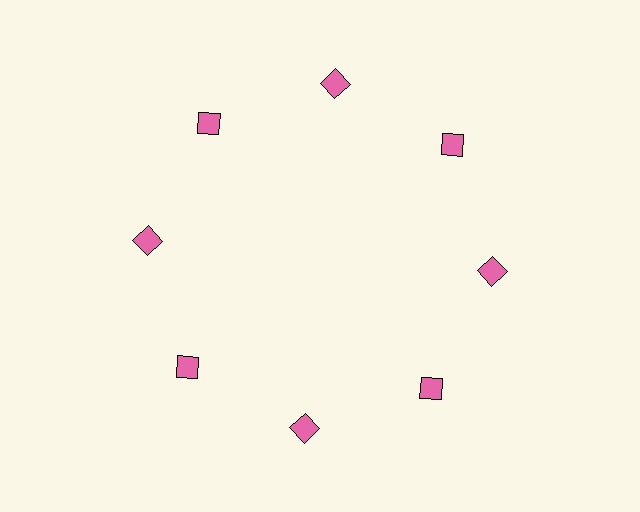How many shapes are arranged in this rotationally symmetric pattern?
There are 8 shapes, arranged in 8 groups of 1.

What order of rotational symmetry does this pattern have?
This pattern has 8-fold rotational symmetry.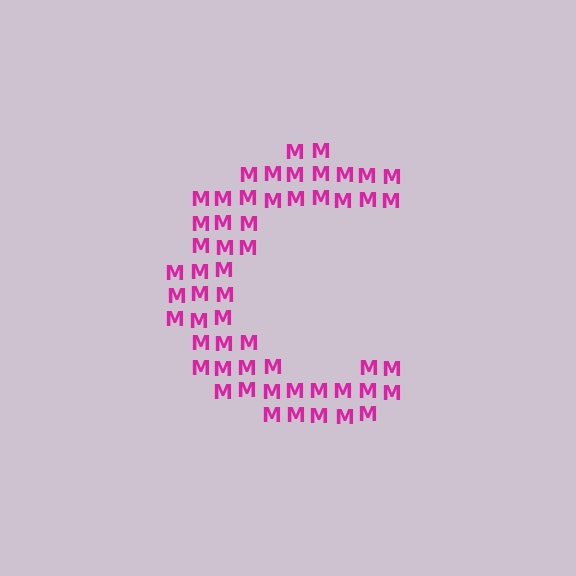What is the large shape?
The large shape is the letter C.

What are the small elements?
The small elements are letter M's.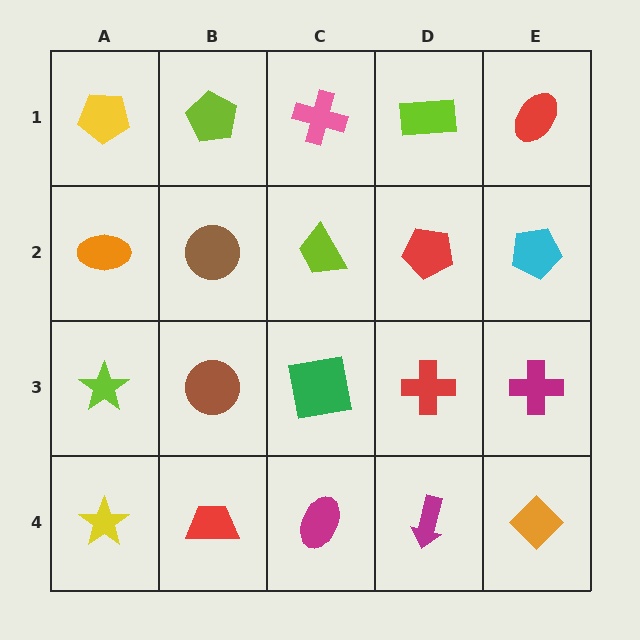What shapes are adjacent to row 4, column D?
A red cross (row 3, column D), a magenta ellipse (row 4, column C), an orange diamond (row 4, column E).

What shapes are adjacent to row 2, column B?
A lime pentagon (row 1, column B), a brown circle (row 3, column B), an orange ellipse (row 2, column A), a lime trapezoid (row 2, column C).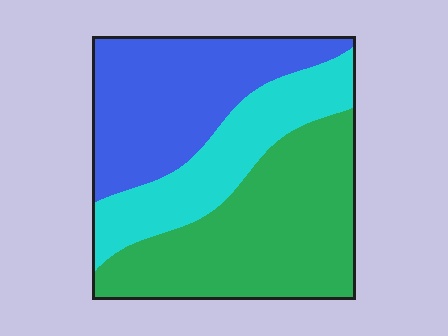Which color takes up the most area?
Green, at roughly 40%.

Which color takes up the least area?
Cyan, at roughly 25%.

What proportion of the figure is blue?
Blue covers about 35% of the figure.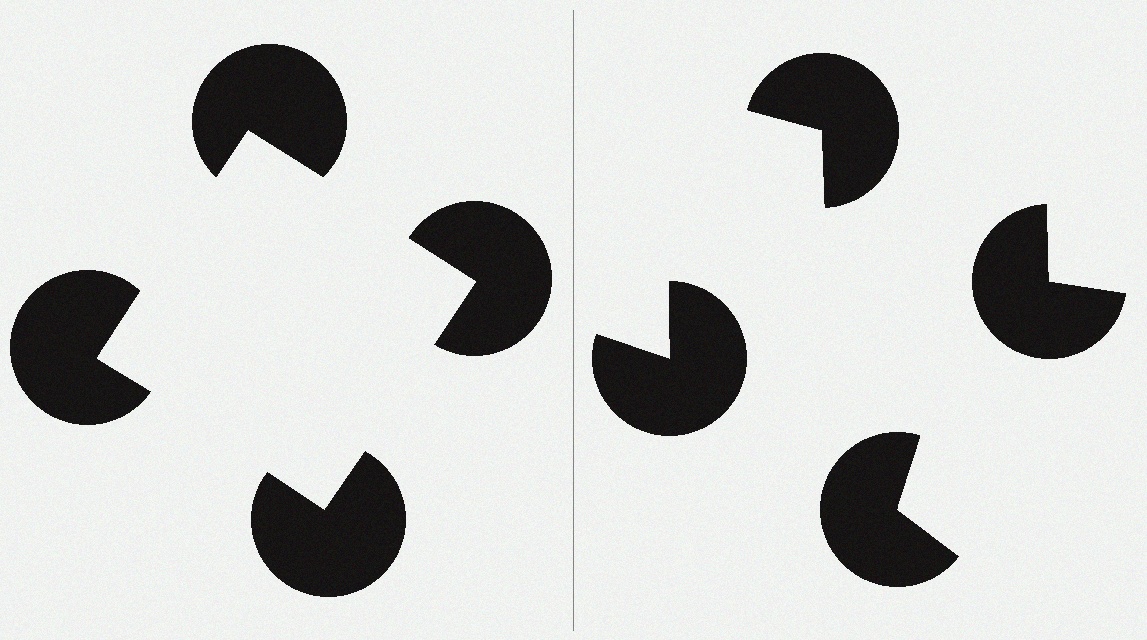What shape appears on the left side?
An illusory square.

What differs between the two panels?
The pac-man discs are positioned identically on both sides; only the wedge orientations differ. On the left they align to a square; on the right they are misaligned.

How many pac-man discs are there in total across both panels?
8 — 4 on each side.